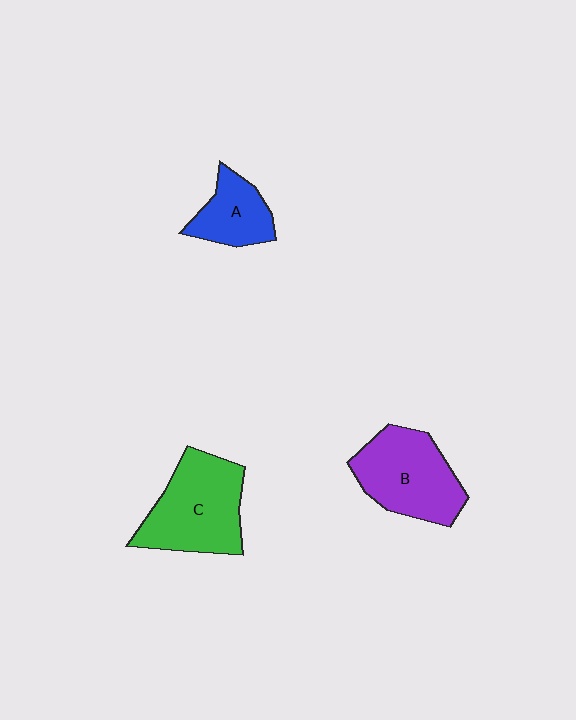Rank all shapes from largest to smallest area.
From largest to smallest: C (green), B (purple), A (blue).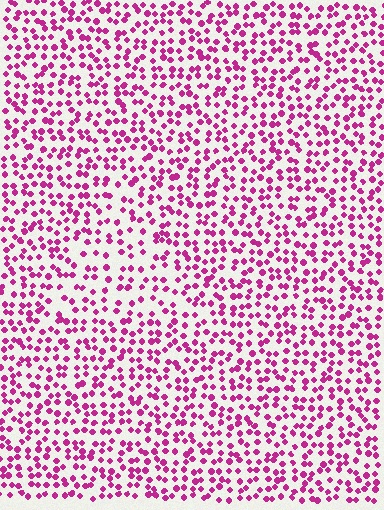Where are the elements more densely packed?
The elements are more densely packed outside the triangle boundary.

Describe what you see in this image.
The image contains small magenta elements arranged at two different densities. A triangle-shaped region is visible where the elements are less densely packed than the surrounding area.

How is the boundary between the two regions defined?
The boundary is defined by a change in element density (approximately 1.6x ratio). All elements are the same color, size, and shape.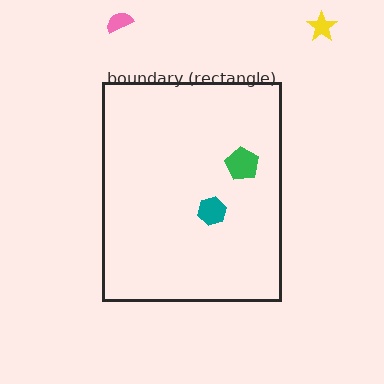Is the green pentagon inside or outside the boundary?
Inside.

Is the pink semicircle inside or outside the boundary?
Outside.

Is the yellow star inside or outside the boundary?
Outside.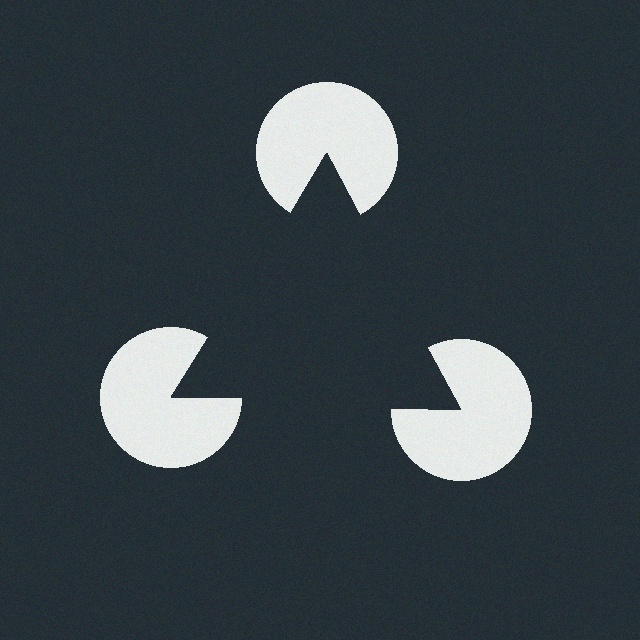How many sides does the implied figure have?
3 sides.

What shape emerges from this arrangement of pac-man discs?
An illusory triangle — its edges are inferred from the aligned wedge cuts in the pac-man discs, not physically drawn.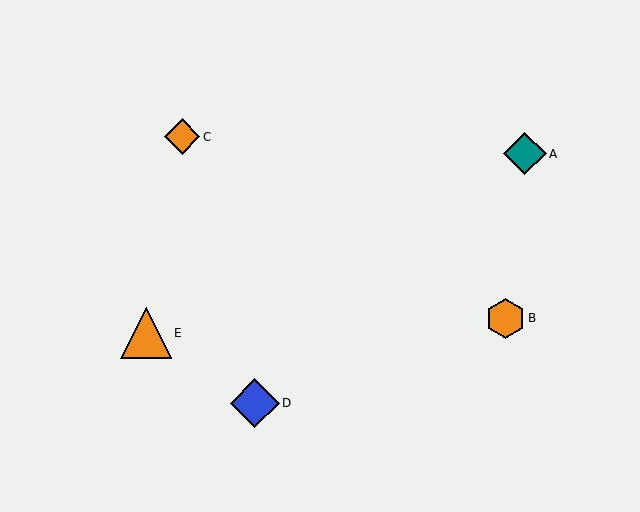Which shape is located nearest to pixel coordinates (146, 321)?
The orange triangle (labeled E) at (146, 333) is nearest to that location.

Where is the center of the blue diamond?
The center of the blue diamond is at (255, 403).